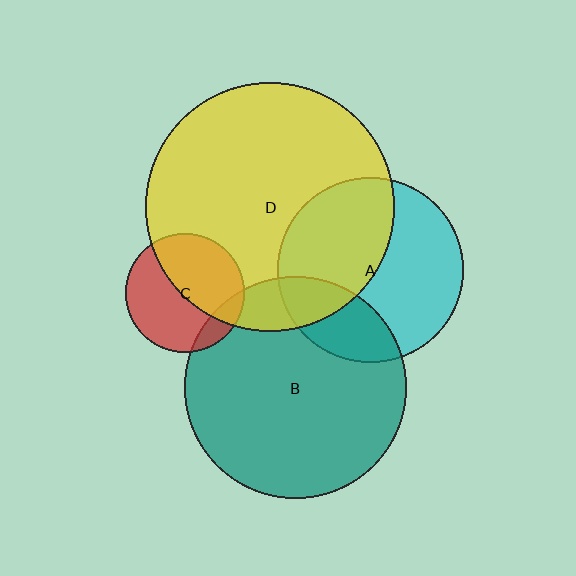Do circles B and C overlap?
Yes.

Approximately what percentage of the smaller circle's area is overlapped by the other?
Approximately 15%.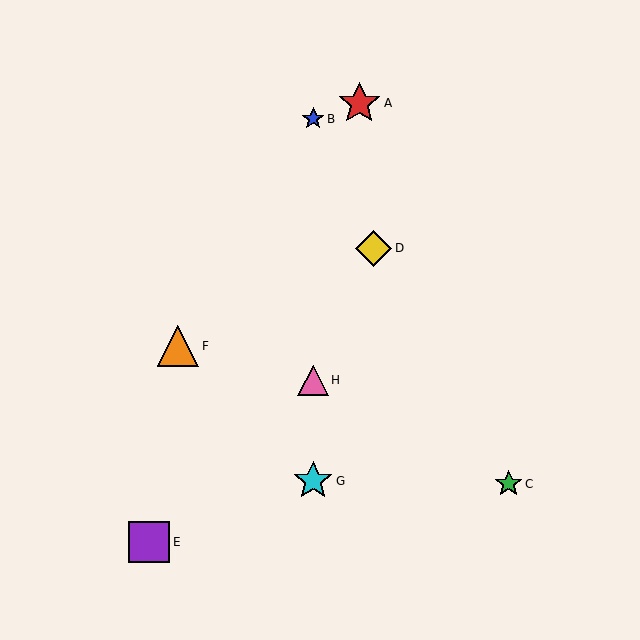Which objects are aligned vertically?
Objects B, G, H are aligned vertically.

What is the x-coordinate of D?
Object D is at x≈374.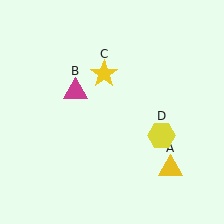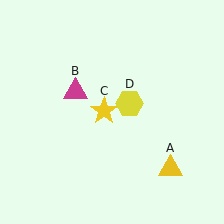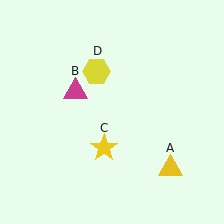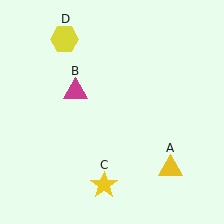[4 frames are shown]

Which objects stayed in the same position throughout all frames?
Yellow triangle (object A) and magenta triangle (object B) remained stationary.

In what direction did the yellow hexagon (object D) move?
The yellow hexagon (object D) moved up and to the left.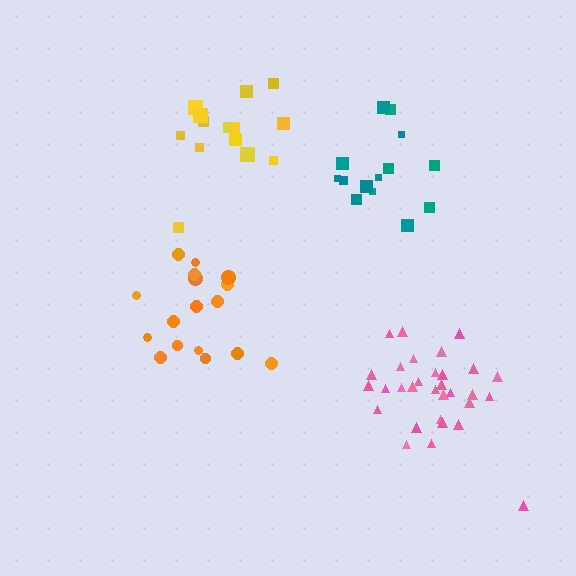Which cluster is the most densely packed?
Pink.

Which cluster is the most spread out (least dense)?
Teal.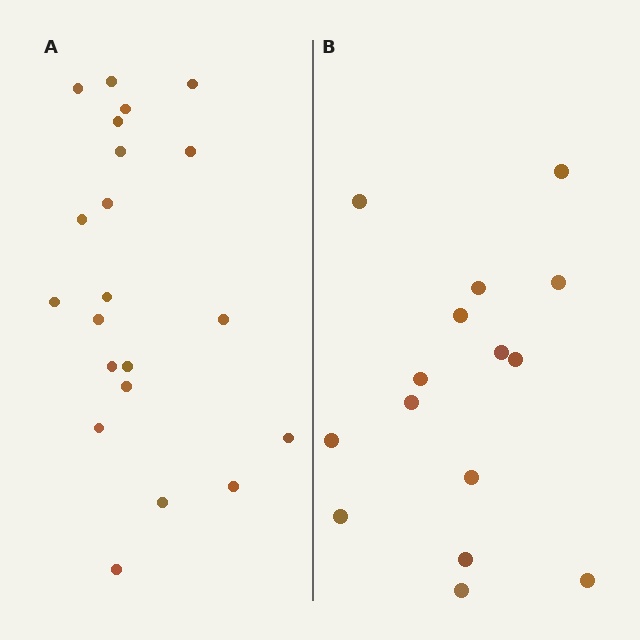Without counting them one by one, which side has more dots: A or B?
Region A (the left region) has more dots.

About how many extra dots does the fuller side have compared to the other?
Region A has about 6 more dots than region B.